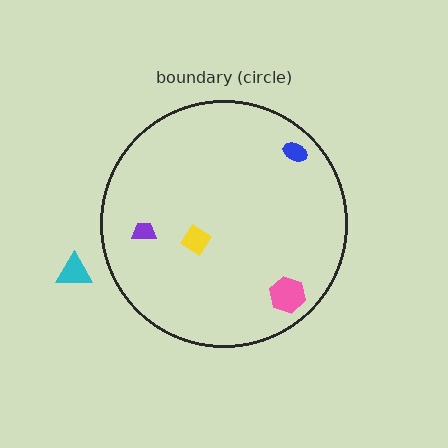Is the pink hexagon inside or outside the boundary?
Inside.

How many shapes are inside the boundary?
4 inside, 1 outside.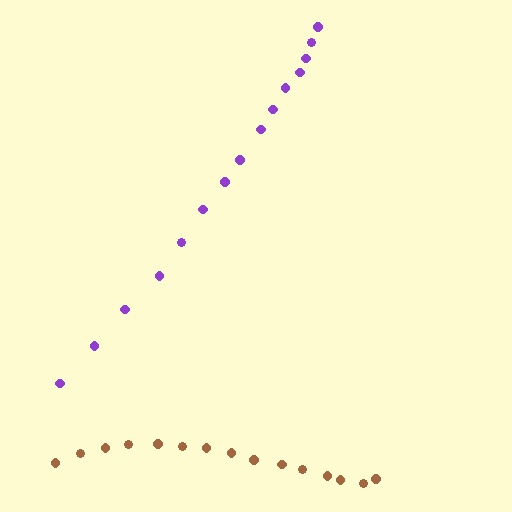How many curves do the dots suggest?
There are 2 distinct paths.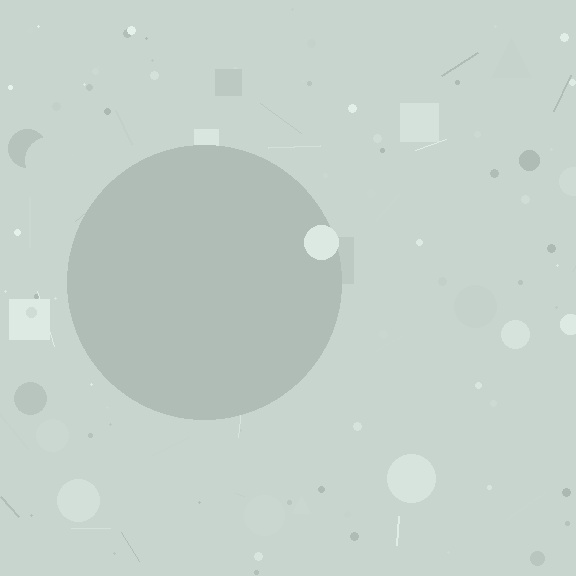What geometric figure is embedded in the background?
A circle is embedded in the background.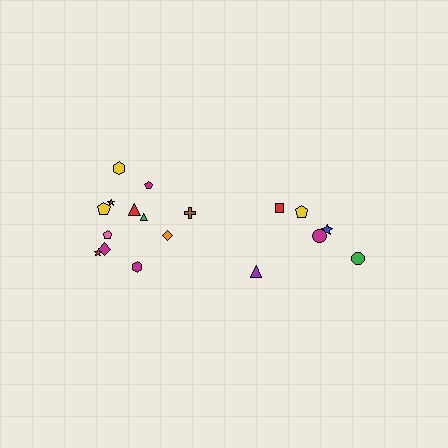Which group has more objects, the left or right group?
The left group.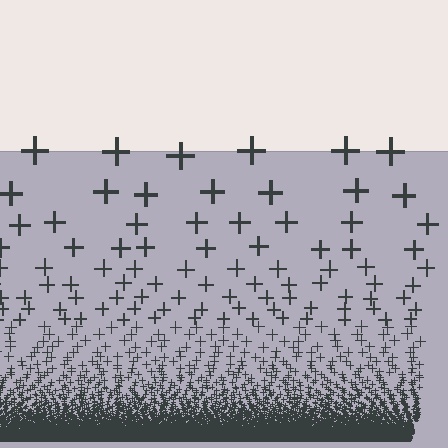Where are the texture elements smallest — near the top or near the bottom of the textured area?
Near the bottom.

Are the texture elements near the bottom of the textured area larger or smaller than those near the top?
Smaller. The gradient is inverted — elements near the bottom are smaller and denser.